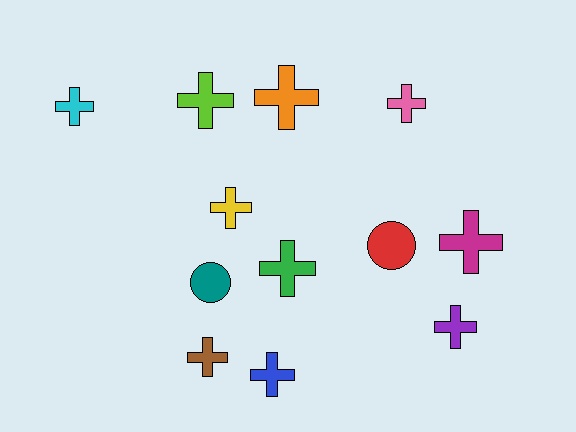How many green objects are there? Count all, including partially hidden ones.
There is 1 green object.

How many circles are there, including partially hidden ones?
There are 2 circles.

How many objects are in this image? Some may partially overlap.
There are 12 objects.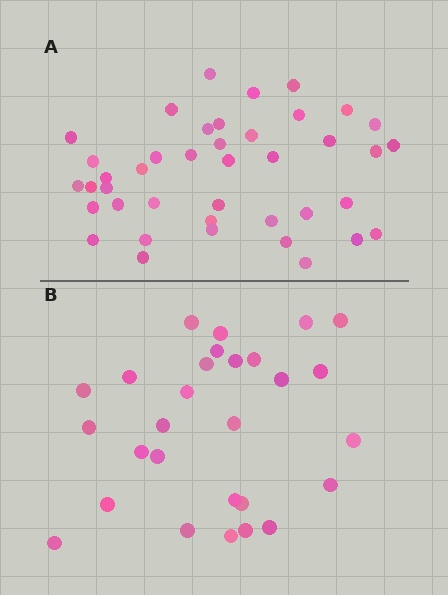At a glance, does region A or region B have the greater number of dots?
Region A (the top region) has more dots.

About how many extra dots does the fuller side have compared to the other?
Region A has approximately 15 more dots than region B.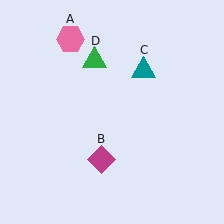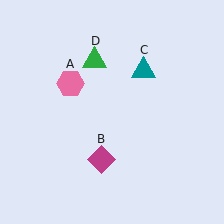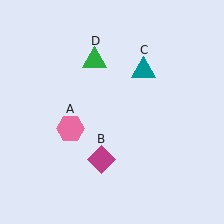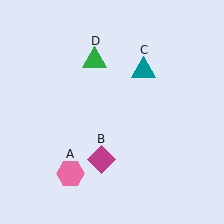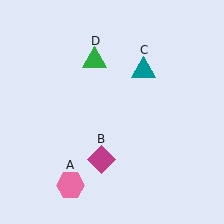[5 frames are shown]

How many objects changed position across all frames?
1 object changed position: pink hexagon (object A).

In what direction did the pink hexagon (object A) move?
The pink hexagon (object A) moved down.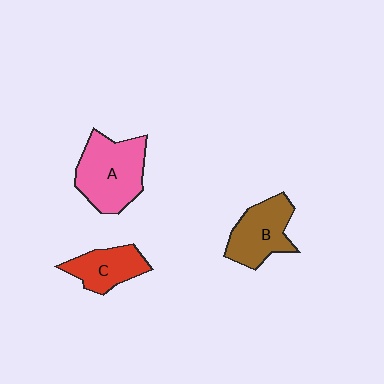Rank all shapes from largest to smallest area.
From largest to smallest: A (pink), B (brown), C (red).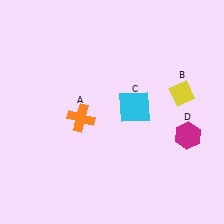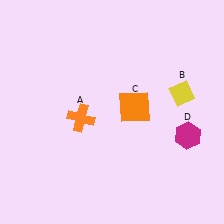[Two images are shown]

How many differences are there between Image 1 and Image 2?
There is 1 difference between the two images.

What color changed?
The square (C) changed from cyan in Image 1 to orange in Image 2.